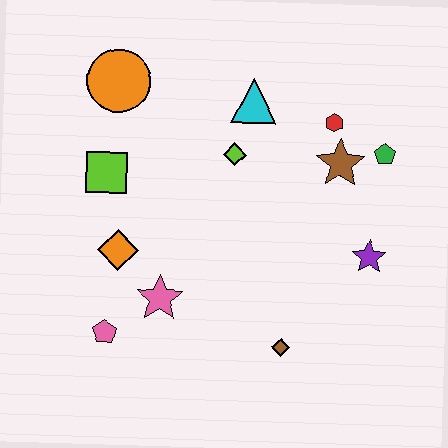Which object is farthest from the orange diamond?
The green pentagon is farthest from the orange diamond.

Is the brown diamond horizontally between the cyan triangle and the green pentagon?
Yes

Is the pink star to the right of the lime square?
Yes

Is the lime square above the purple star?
Yes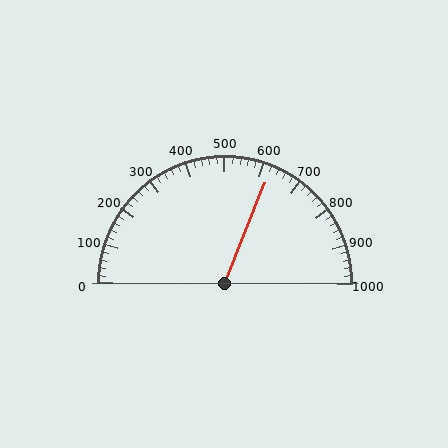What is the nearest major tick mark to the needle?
The nearest major tick mark is 600.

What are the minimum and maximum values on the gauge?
The gauge ranges from 0 to 1000.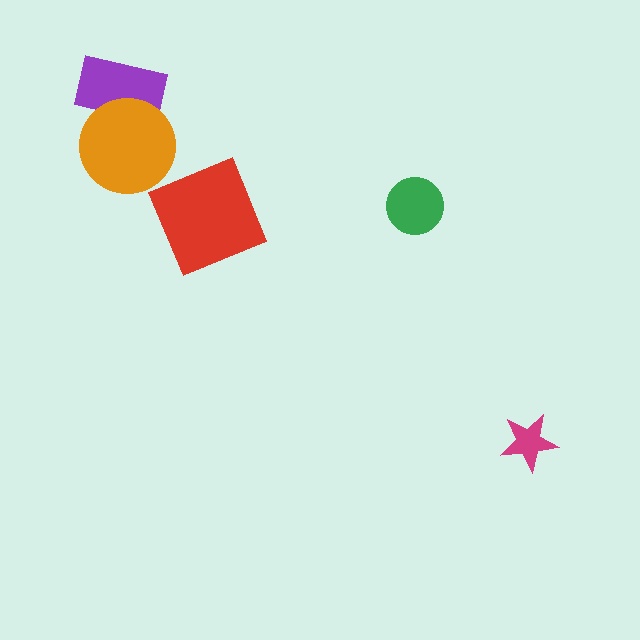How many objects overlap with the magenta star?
0 objects overlap with the magenta star.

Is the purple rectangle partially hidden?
Yes, it is partially covered by another shape.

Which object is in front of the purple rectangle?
The orange circle is in front of the purple rectangle.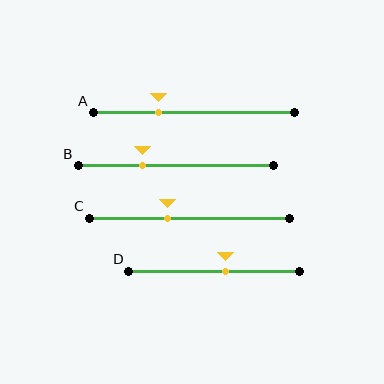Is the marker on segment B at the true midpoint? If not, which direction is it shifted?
No, the marker on segment B is shifted to the left by about 17% of the segment length.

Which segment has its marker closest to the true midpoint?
Segment D has its marker closest to the true midpoint.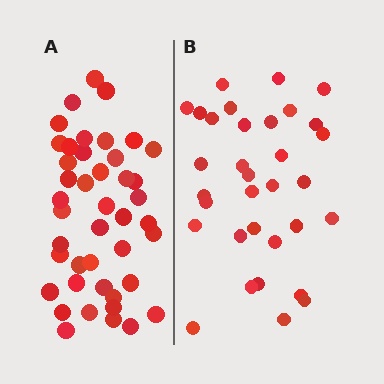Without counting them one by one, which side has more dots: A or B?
Region A (the left region) has more dots.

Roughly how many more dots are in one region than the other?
Region A has roughly 10 or so more dots than region B.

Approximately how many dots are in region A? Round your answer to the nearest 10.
About 40 dots. (The exact count is 43, which rounds to 40.)